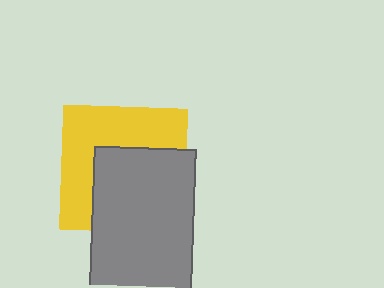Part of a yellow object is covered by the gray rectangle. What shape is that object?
It is a square.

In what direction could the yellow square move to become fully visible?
The yellow square could move toward the upper-left. That would shift it out from behind the gray rectangle entirely.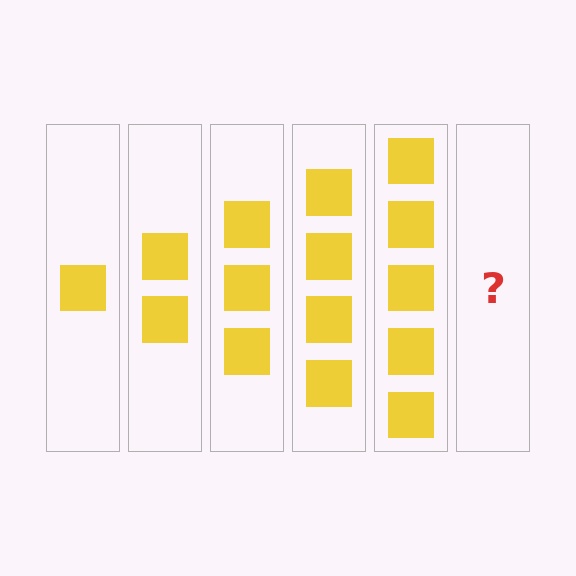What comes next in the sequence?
The next element should be 6 squares.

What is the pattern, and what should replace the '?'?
The pattern is that each step adds one more square. The '?' should be 6 squares.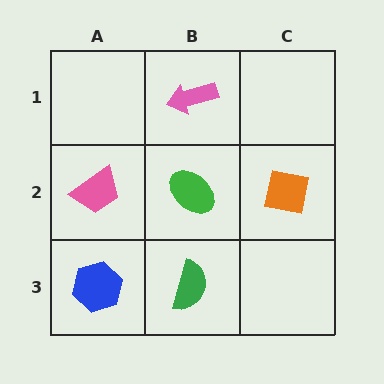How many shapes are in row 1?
1 shape.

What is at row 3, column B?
A green semicircle.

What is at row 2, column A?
A pink trapezoid.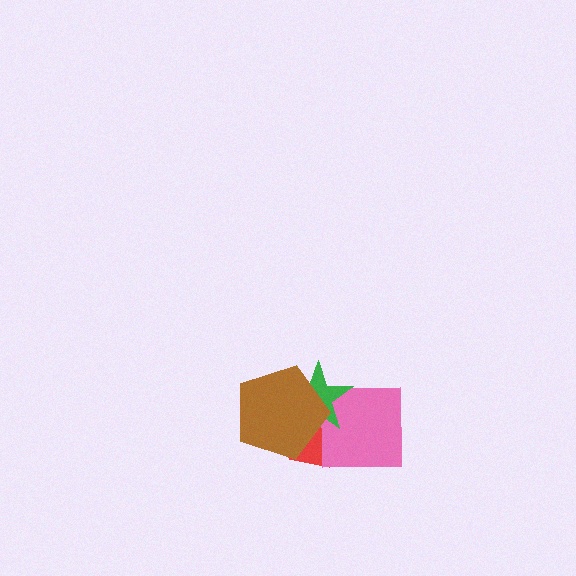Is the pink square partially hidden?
Yes, it is partially covered by another shape.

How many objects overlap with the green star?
3 objects overlap with the green star.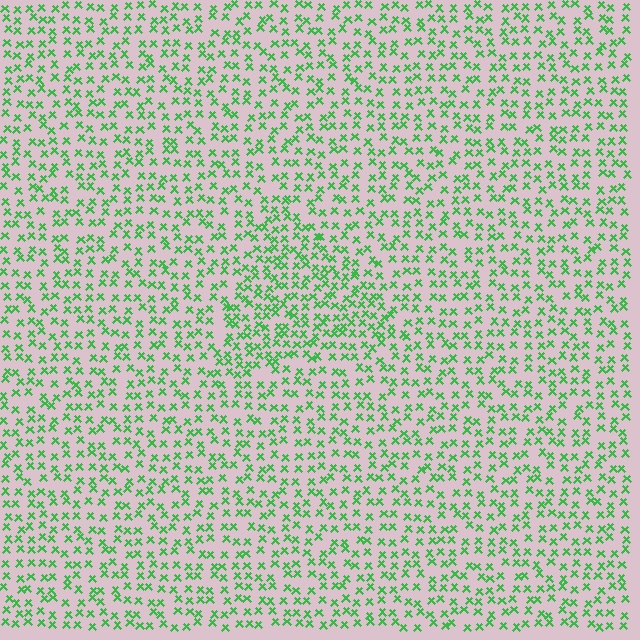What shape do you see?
I see a triangle.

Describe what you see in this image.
The image contains small green elements arranged at two different densities. A triangle-shaped region is visible where the elements are more densely packed than the surrounding area.